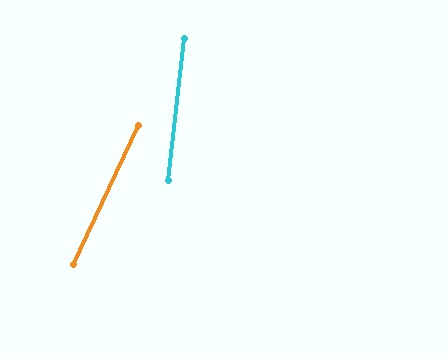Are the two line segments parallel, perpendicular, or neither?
Neither parallel nor perpendicular — they differ by about 19°.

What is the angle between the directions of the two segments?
Approximately 19 degrees.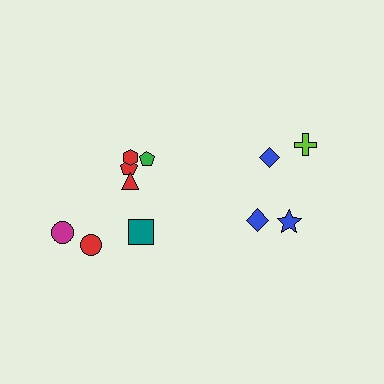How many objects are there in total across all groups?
There are 11 objects.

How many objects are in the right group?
There are 4 objects.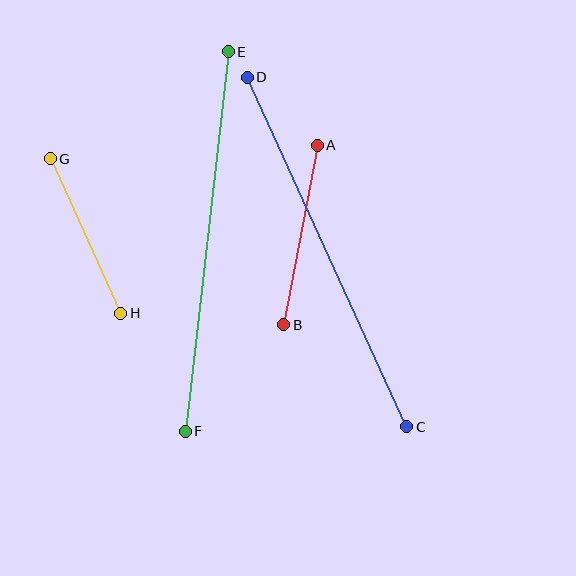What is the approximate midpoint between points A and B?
The midpoint is at approximately (300, 235) pixels.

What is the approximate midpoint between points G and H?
The midpoint is at approximately (86, 236) pixels.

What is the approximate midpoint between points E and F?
The midpoint is at approximately (207, 241) pixels.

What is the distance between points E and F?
The distance is approximately 382 pixels.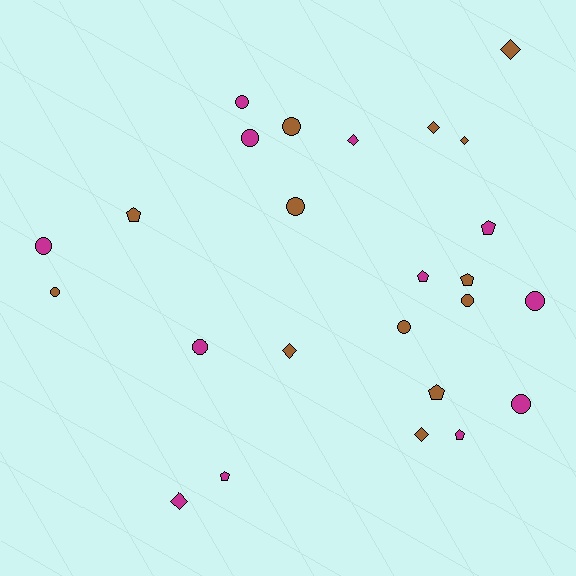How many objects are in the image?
There are 25 objects.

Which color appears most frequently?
Brown, with 13 objects.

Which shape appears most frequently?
Circle, with 11 objects.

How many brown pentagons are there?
There are 3 brown pentagons.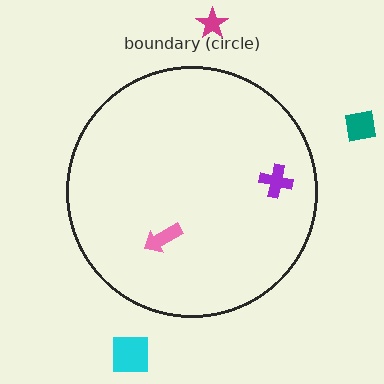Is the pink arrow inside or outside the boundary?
Inside.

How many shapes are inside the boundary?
2 inside, 3 outside.